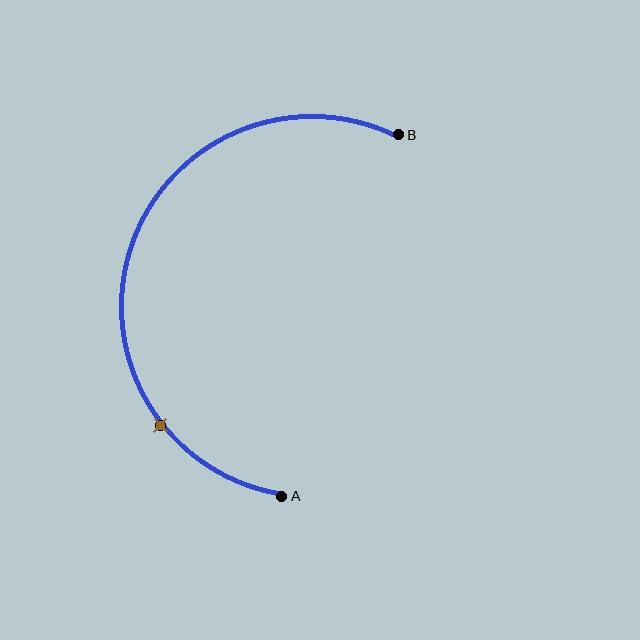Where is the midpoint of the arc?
The arc midpoint is the point on the curve farthest from the straight line joining A and B. It sits to the left of that line.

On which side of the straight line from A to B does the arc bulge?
The arc bulges to the left of the straight line connecting A and B.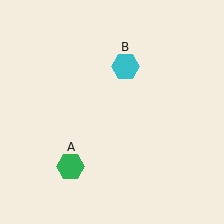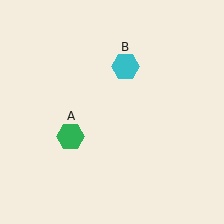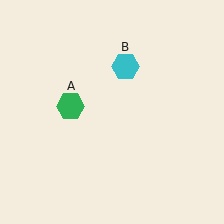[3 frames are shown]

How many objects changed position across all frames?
1 object changed position: green hexagon (object A).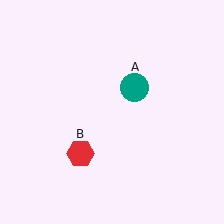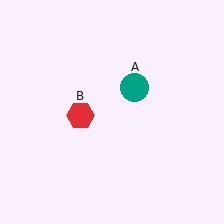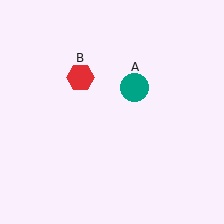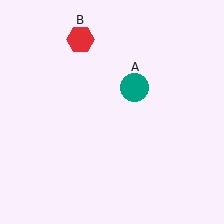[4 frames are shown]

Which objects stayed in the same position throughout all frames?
Teal circle (object A) remained stationary.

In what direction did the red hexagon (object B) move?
The red hexagon (object B) moved up.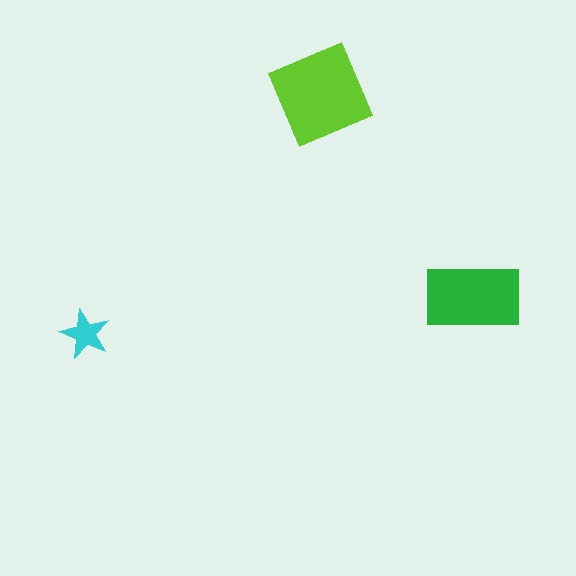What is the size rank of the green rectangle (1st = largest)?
2nd.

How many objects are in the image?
There are 3 objects in the image.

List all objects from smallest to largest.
The cyan star, the green rectangle, the lime diamond.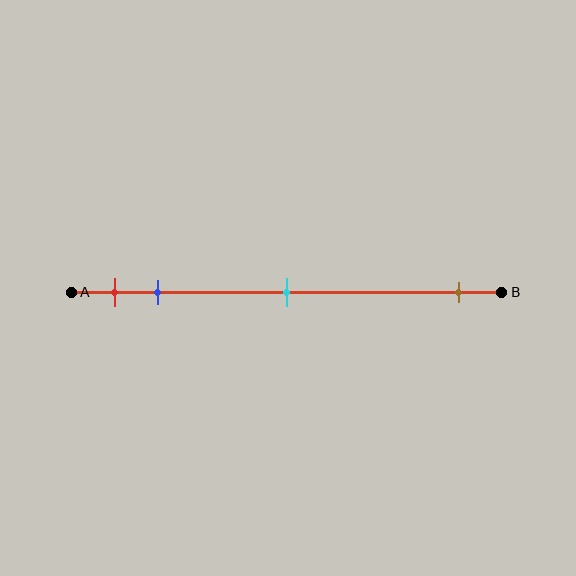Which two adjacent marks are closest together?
The red and blue marks are the closest adjacent pair.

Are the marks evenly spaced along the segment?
No, the marks are not evenly spaced.